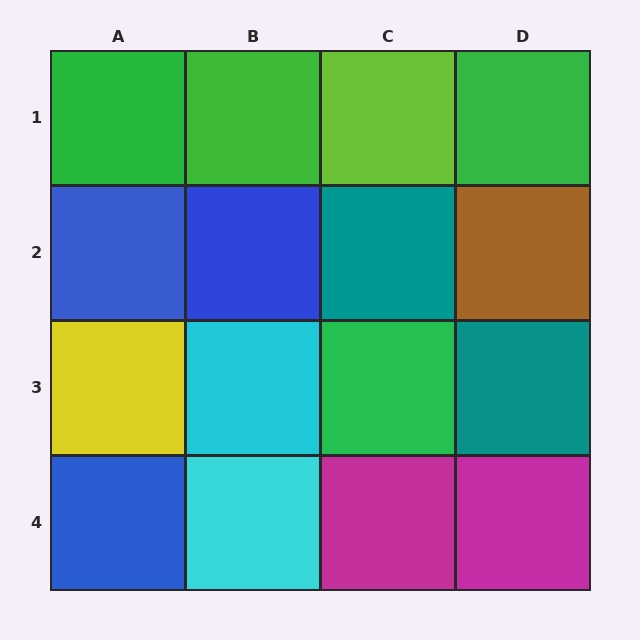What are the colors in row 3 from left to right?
Yellow, cyan, green, teal.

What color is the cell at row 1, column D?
Green.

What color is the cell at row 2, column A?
Blue.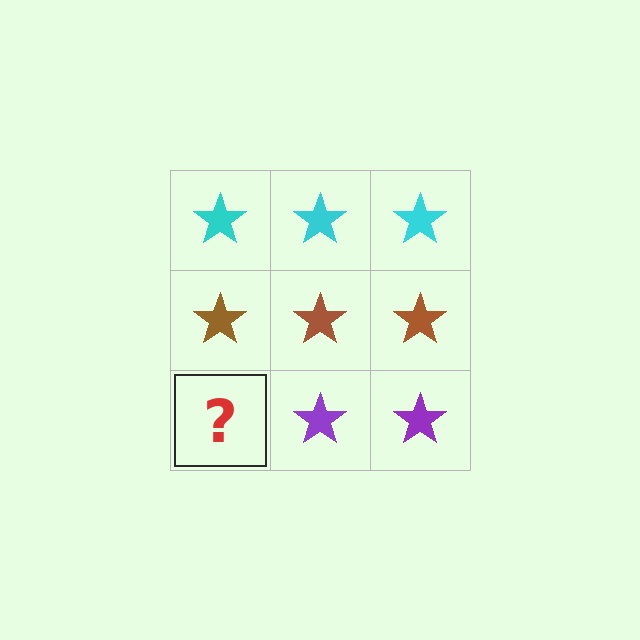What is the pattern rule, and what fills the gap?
The rule is that each row has a consistent color. The gap should be filled with a purple star.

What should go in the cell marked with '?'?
The missing cell should contain a purple star.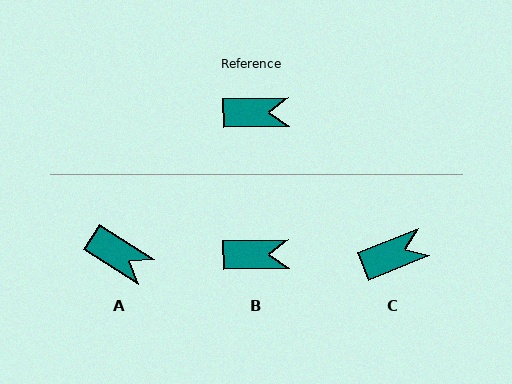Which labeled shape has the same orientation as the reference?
B.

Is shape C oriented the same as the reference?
No, it is off by about 21 degrees.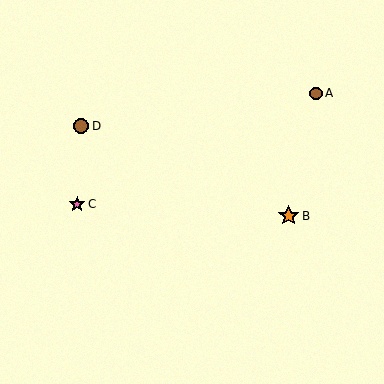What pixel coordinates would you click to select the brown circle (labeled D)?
Click at (82, 126) to select the brown circle D.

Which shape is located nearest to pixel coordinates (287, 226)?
The orange star (labeled B) at (289, 216) is nearest to that location.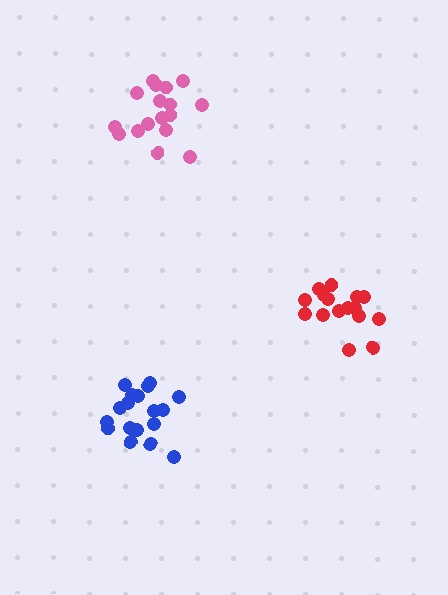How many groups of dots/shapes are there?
There are 3 groups.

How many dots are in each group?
Group 1: 17 dots, Group 2: 18 dots, Group 3: 16 dots (51 total).